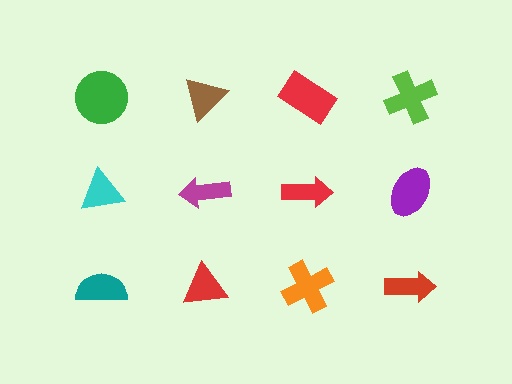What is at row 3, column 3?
An orange cross.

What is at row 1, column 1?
A green circle.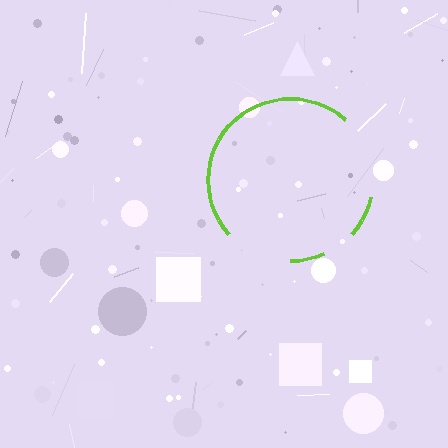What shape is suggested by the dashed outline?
The dashed outline suggests a circle.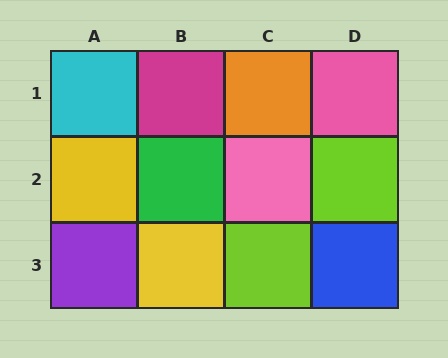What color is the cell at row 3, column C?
Lime.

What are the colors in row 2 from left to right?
Yellow, green, pink, lime.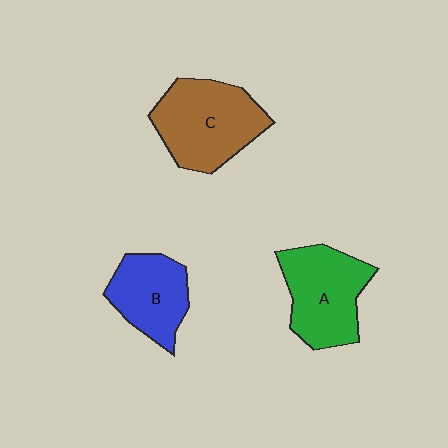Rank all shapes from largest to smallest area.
From largest to smallest: C (brown), A (green), B (blue).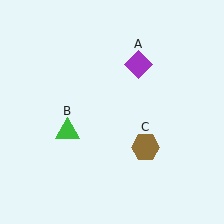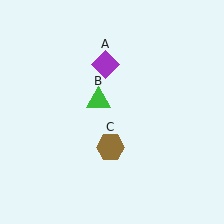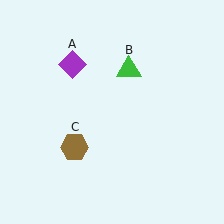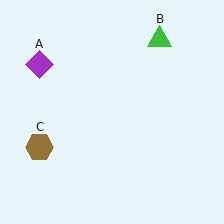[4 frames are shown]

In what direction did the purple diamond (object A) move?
The purple diamond (object A) moved left.